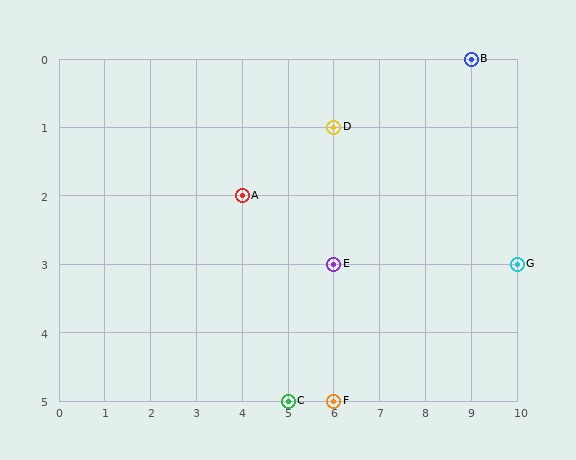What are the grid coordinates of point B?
Point B is at grid coordinates (9, 0).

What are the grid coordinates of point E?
Point E is at grid coordinates (6, 3).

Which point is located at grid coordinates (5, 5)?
Point C is at (5, 5).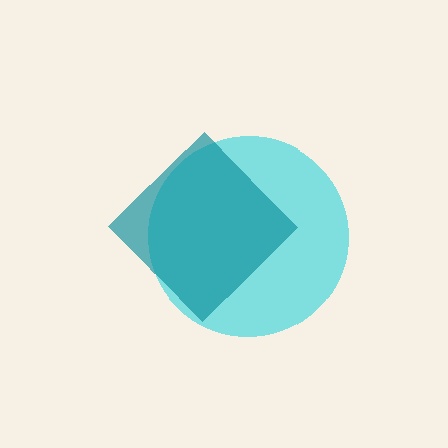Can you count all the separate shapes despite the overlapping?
Yes, there are 2 separate shapes.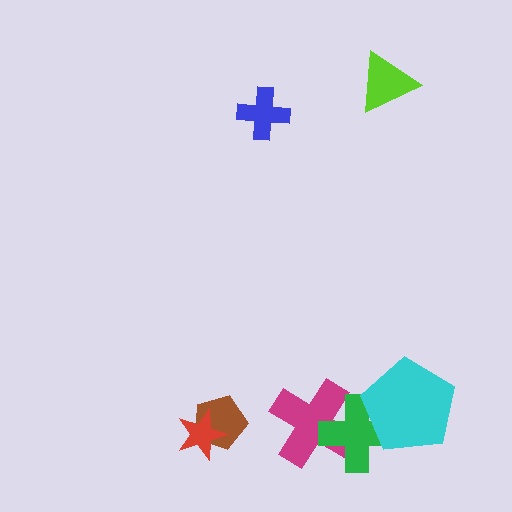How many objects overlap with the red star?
1 object overlaps with the red star.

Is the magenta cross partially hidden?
Yes, it is partially covered by another shape.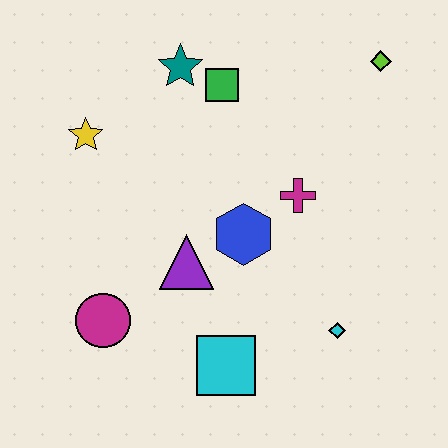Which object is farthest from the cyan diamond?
The yellow star is farthest from the cyan diamond.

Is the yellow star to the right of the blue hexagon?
No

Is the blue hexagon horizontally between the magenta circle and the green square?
No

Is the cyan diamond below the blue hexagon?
Yes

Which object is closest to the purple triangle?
The blue hexagon is closest to the purple triangle.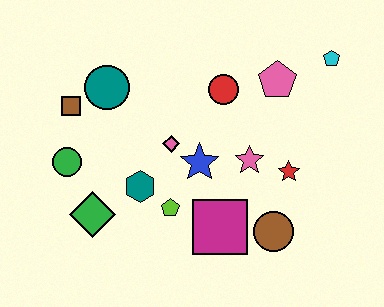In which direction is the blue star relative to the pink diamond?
The blue star is to the right of the pink diamond.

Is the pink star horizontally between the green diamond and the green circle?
No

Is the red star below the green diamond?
No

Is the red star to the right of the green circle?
Yes